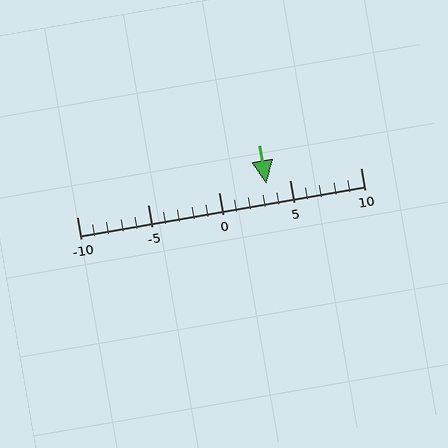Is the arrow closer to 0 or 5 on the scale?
The arrow is closer to 5.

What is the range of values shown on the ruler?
The ruler shows values from -10 to 10.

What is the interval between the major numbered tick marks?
The major tick marks are spaced 5 units apart.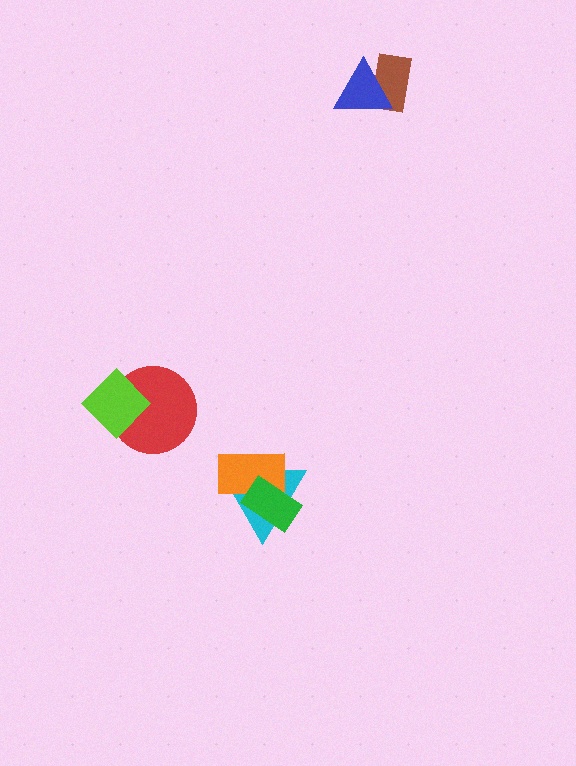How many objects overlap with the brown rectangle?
1 object overlaps with the brown rectangle.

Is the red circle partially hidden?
Yes, it is partially covered by another shape.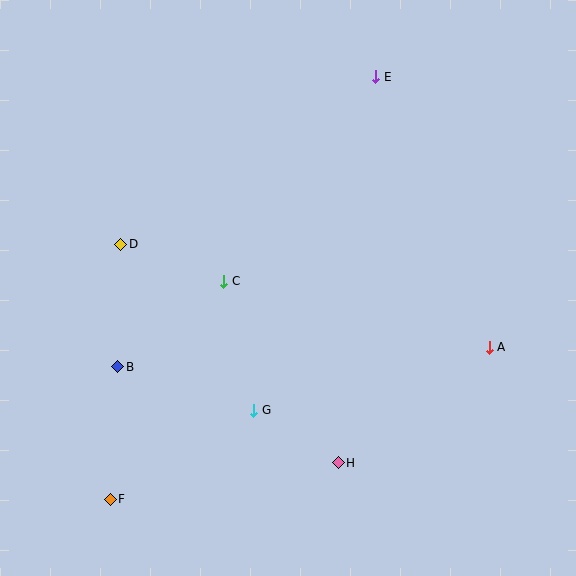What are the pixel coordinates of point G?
Point G is at (254, 410).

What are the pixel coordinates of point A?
Point A is at (489, 347).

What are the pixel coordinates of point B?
Point B is at (118, 367).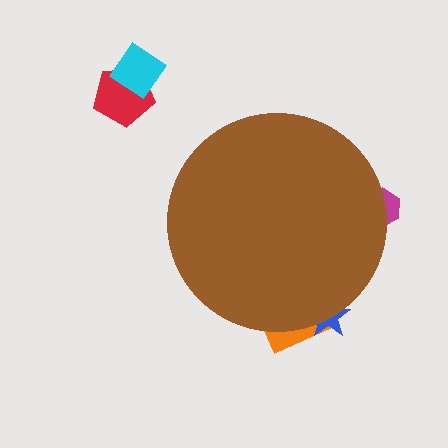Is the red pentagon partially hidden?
No, the red pentagon is fully visible.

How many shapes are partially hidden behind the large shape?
3 shapes are partially hidden.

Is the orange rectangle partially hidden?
Yes, the orange rectangle is partially hidden behind the brown circle.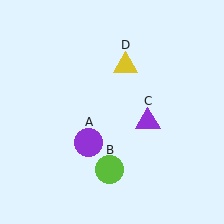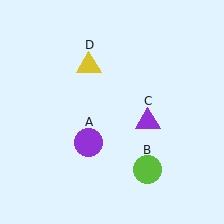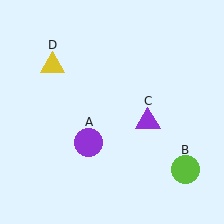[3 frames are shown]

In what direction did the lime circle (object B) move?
The lime circle (object B) moved right.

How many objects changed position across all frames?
2 objects changed position: lime circle (object B), yellow triangle (object D).